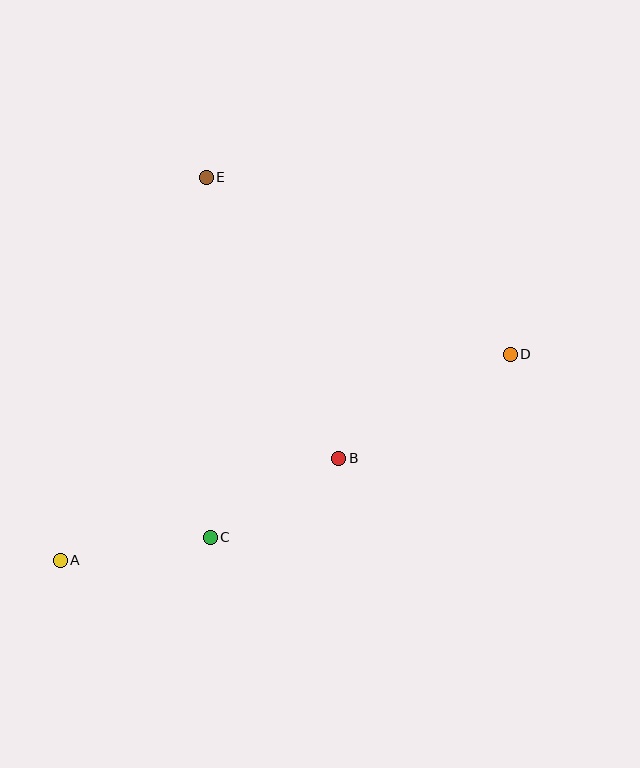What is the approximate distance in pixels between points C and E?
The distance between C and E is approximately 360 pixels.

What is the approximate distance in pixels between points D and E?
The distance between D and E is approximately 352 pixels.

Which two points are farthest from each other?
Points A and D are farthest from each other.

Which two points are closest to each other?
Points B and C are closest to each other.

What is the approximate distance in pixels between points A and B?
The distance between A and B is approximately 297 pixels.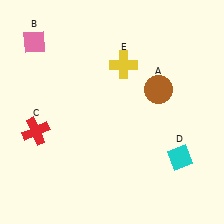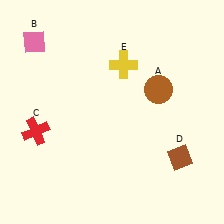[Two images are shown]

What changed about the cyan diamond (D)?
In Image 1, D is cyan. In Image 2, it changed to brown.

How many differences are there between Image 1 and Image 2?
There is 1 difference between the two images.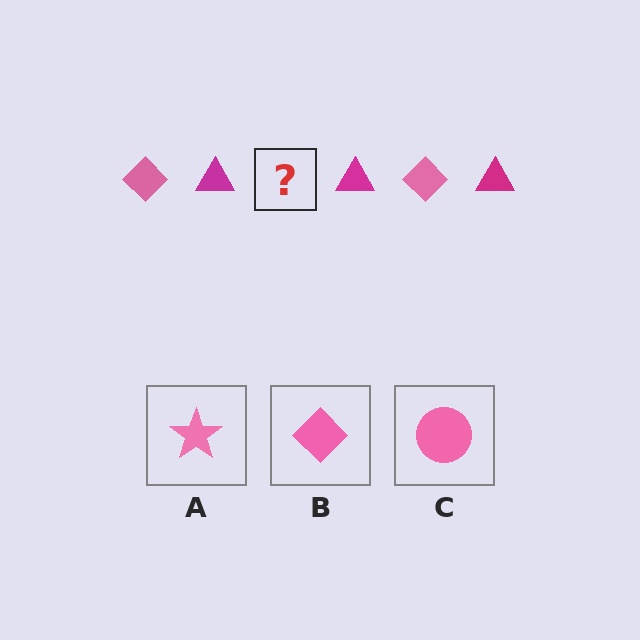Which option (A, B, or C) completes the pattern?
B.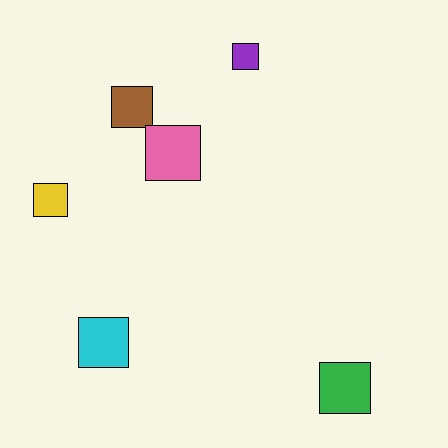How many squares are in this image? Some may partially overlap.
There are 6 squares.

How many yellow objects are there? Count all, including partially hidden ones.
There is 1 yellow object.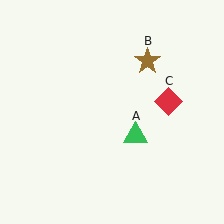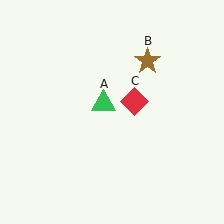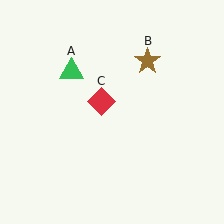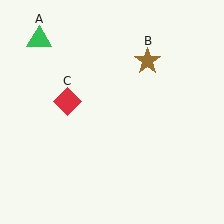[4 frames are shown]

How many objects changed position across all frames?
2 objects changed position: green triangle (object A), red diamond (object C).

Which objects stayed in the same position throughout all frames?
Brown star (object B) remained stationary.